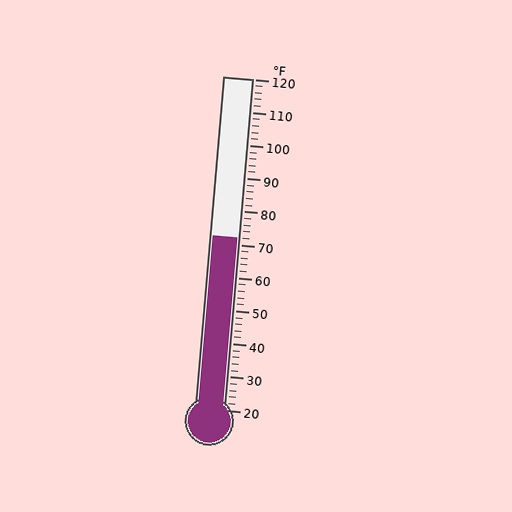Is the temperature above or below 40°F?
The temperature is above 40°F.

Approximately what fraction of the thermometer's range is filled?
The thermometer is filled to approximately 50% of its range.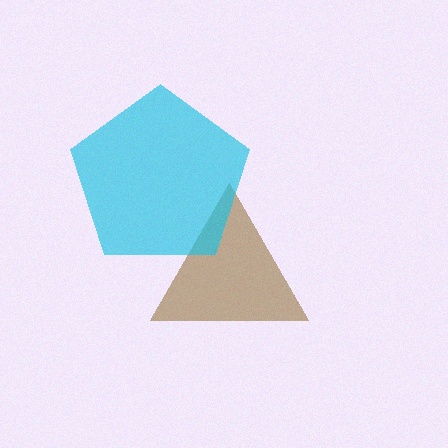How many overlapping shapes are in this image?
There are 2 overlapping shapes in the image.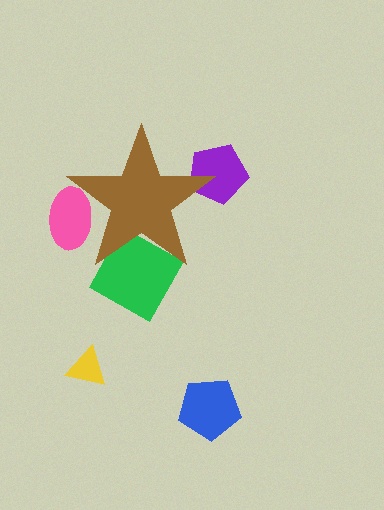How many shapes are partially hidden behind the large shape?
3 shapes are partially hidden.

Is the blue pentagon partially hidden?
No, the blue pentagon is fully visible.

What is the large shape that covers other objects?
A brown star.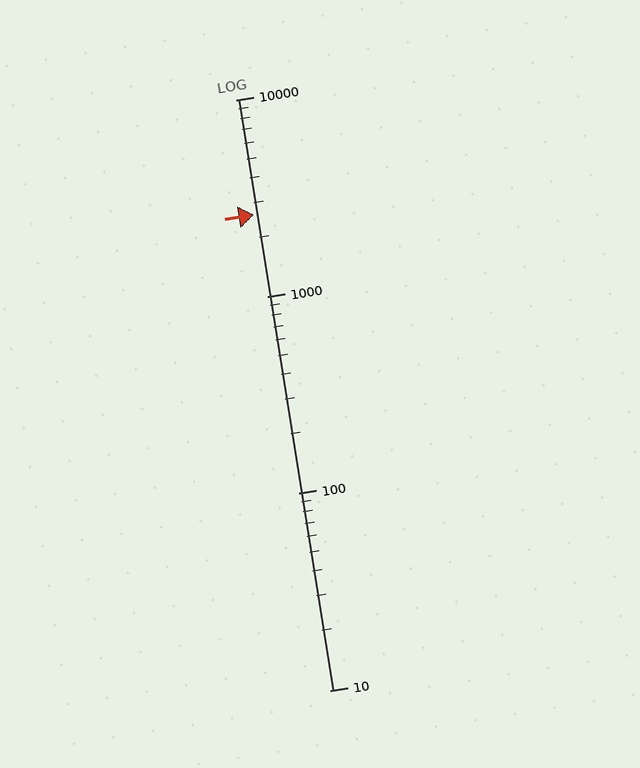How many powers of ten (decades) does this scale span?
The scale spans 3 decades, from 10 to 10000.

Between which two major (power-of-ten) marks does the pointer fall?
The pointer is between 1000 and 10000.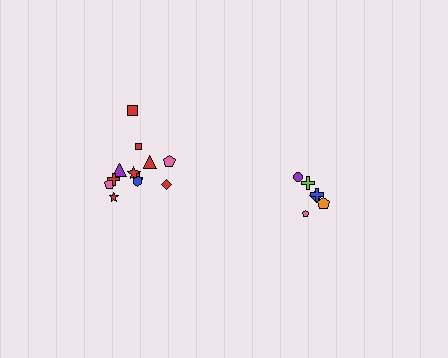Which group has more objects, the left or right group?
The left group.